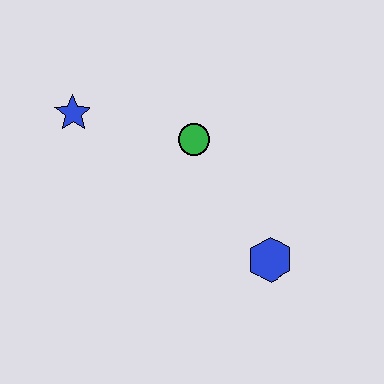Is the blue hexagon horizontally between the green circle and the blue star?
No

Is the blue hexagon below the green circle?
Yes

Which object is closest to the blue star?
The green circle is closest to the blue star.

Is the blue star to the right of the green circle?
No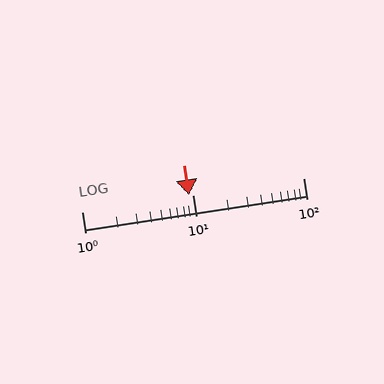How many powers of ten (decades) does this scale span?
The scale spans 2 decades, from 1 to 100.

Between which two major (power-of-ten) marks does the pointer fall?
The pointer is between 1 and 10.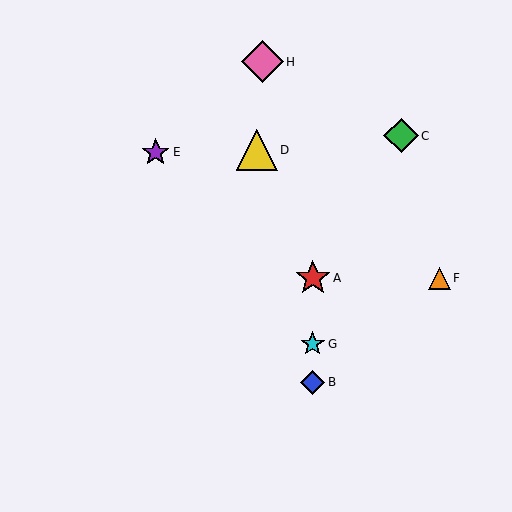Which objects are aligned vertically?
Objects A, B, G are aligned vertically.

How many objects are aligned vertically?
3 objects (A, B, G) are aligned vertically.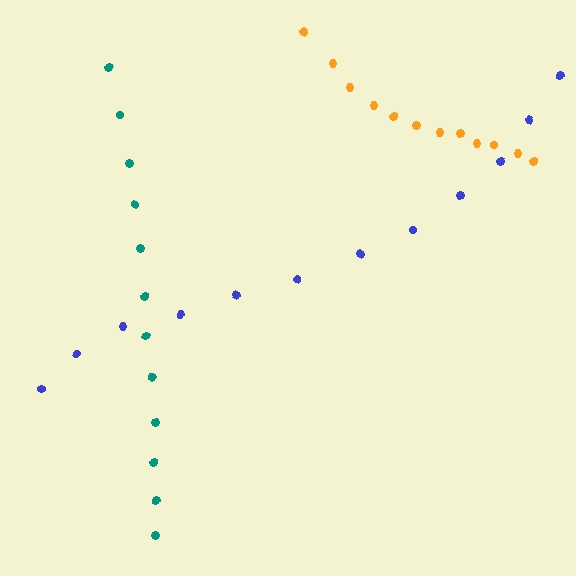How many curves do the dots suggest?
There are 3 distinct paths.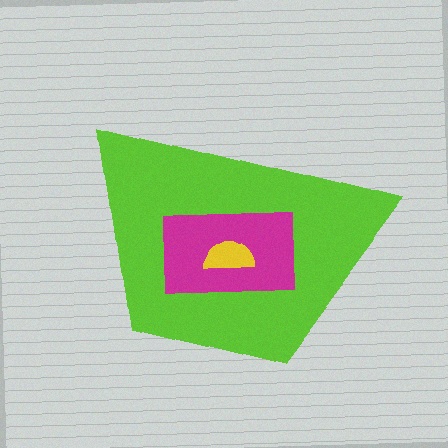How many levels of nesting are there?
3.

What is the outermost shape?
The lime trapezoid.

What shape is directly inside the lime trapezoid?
The magenta rectangle.